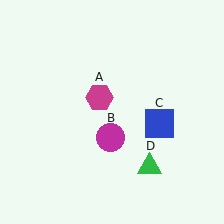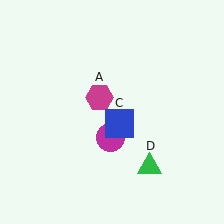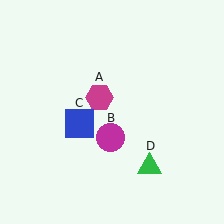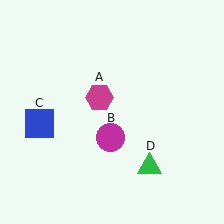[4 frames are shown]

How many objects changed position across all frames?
1 object changed position: blue square (object C).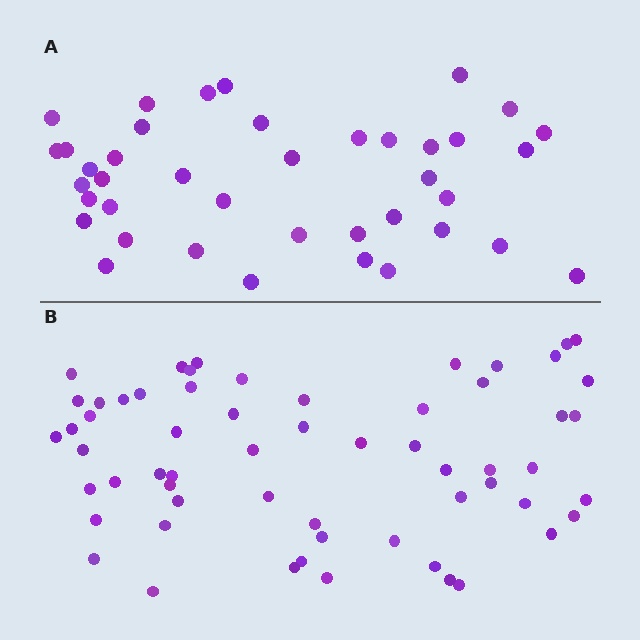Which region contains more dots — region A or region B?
Region B (the bottom region) has more dots.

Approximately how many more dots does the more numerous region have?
Region B has approximately 20 more dots than region A.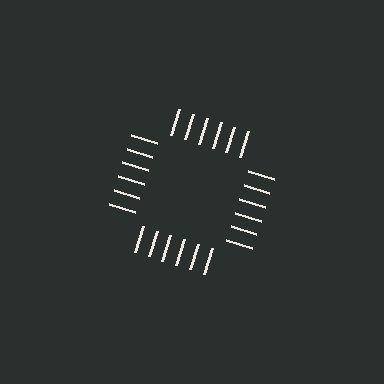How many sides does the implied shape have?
4 sides — the line-ends trace a square.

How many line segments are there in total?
24 — 6 along each of the 4 edges.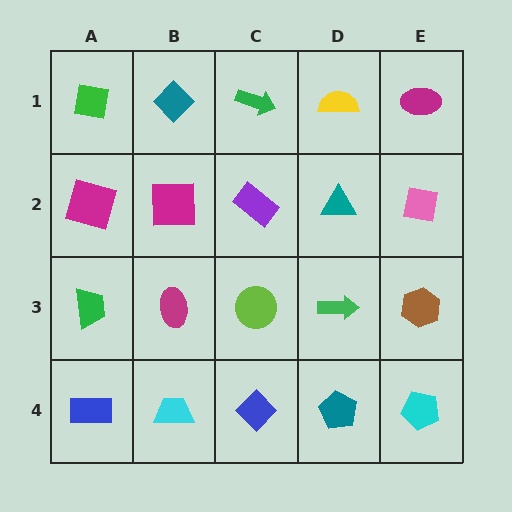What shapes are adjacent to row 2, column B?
A teal diamond (row 1, column B), a magenta ellipse (row 3, column B), a magenta square (row 2, column A), a purple rectangle (row 2, column C).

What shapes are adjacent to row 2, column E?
A magenta ellipse (row 1, column E), a brown hexagon (row 3, column E), a teal triangle (row 2, column D).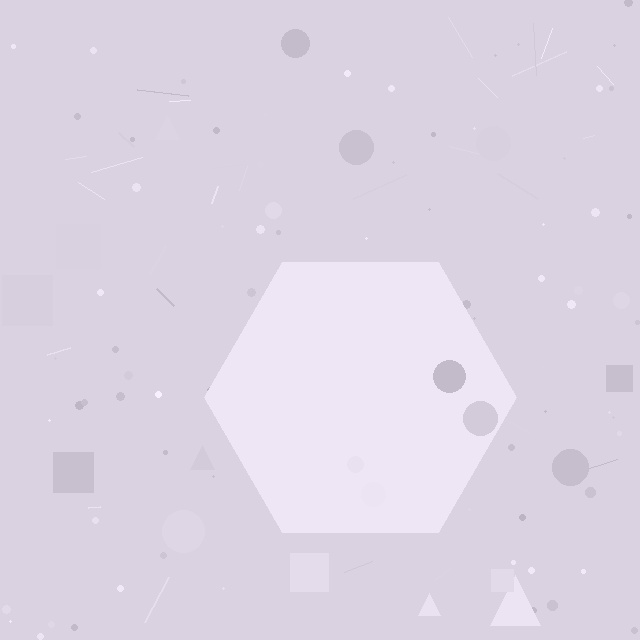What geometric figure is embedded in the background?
A hexagon is embedded in the background.